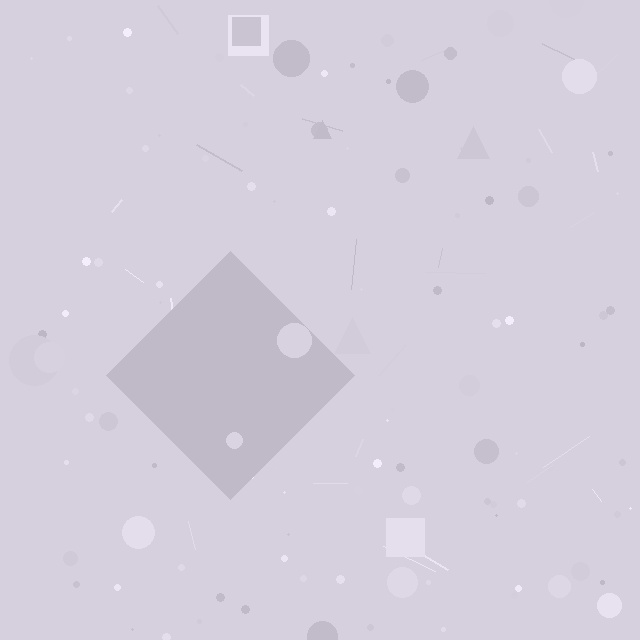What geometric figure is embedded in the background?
A diamond is embedded in the background.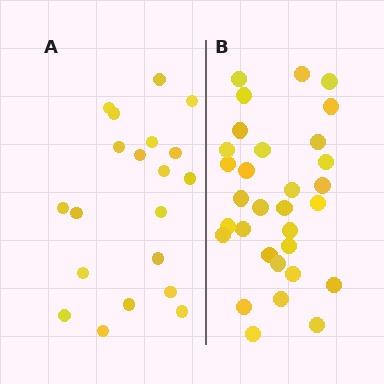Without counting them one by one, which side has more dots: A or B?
Region B (the right region) has more dots.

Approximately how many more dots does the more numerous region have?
Region B has roughly 12 or so more dots than region A.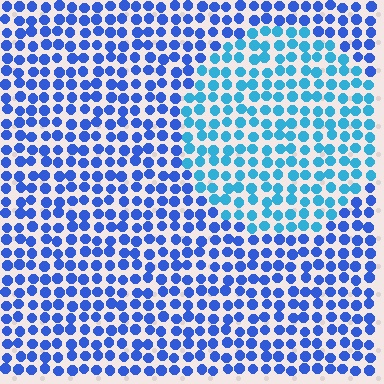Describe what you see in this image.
The image is filled with small blue elements in a uniform arrangement. A circle-shaped region is visible where the elements are tinted to a slightly different hue, forming a subtle color boundary.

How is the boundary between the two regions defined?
The boundary is defined purely by a slight shift in hue (about 31 degrees). Spacing, size, and orientation are identical on both sides.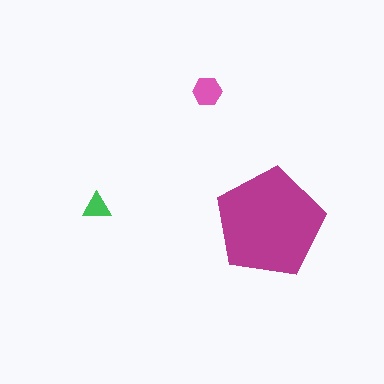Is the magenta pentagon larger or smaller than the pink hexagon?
Larger.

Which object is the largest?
The magenta pentagon.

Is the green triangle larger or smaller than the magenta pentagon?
Smaller.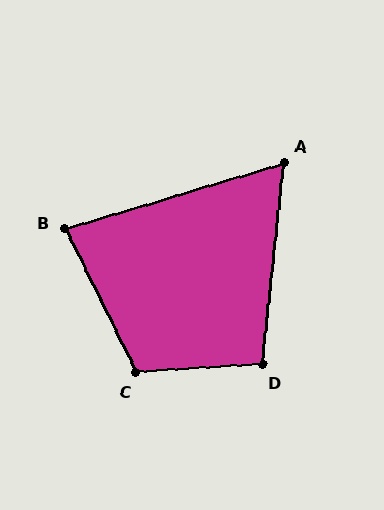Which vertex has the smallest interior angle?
A, at approximately 67 degrees.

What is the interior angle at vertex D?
Approximately 100 degrees (obtuse).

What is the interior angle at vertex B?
Approximately 80 degrees (acute).